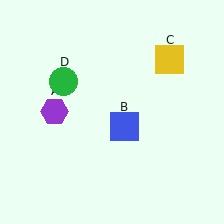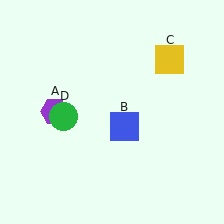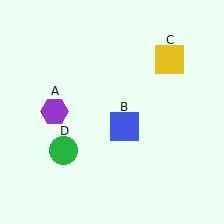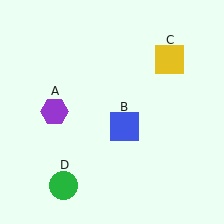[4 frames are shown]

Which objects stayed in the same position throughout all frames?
Purple hexagon (object A) and blue square (object B) and yellow square (object C) remained stationary.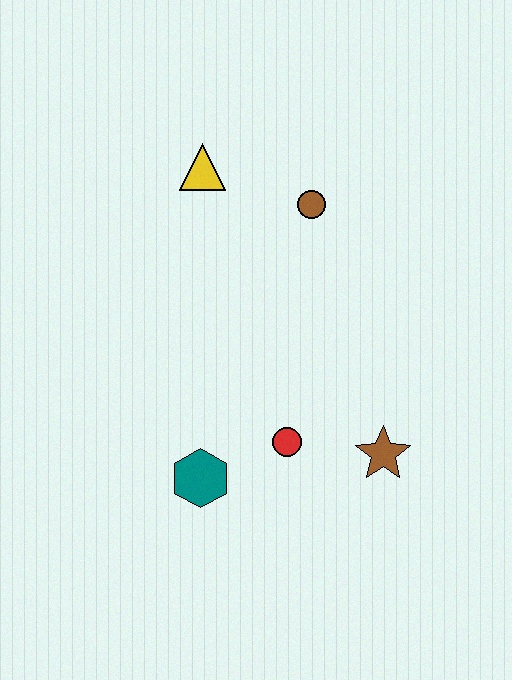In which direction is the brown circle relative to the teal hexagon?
The brown circle is above the teal hexagon.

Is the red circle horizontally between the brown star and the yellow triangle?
Yes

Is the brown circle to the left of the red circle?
No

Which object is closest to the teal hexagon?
The red circle is closest to the teal hexagon.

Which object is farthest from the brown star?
The yellow triangle is farthest from the brown star.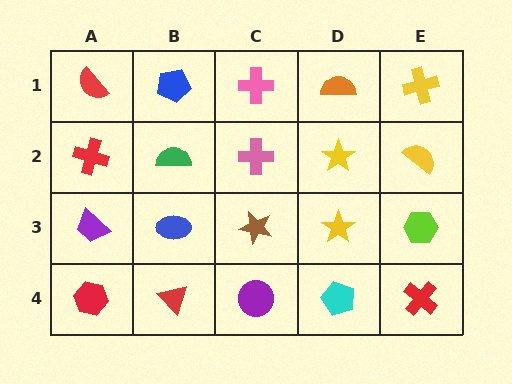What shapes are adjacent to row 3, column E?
A yellow semicircle (row 2, column E), a red cross (row 4, column E), a yellow star (row 3, column D).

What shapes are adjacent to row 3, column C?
A pink cross (row 2, column C), a purple circle (row 4, column C), a blue ellipse (row 3, column B), a yellow star (row 3, column D).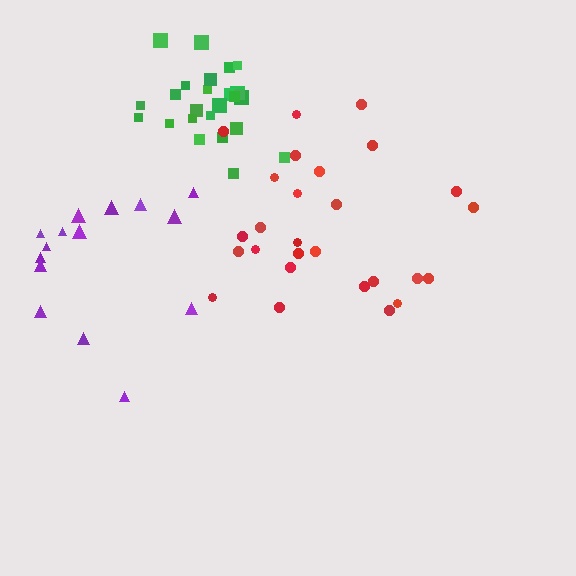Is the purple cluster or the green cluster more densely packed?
Green.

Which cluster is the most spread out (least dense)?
Purple.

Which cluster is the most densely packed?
Green.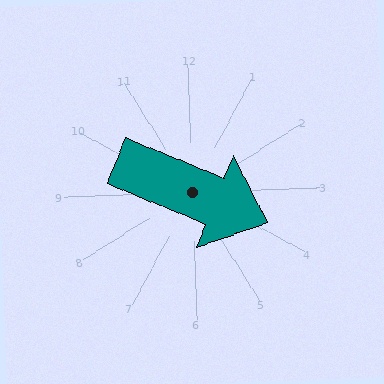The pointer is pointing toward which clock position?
Roughly 4 o'clock.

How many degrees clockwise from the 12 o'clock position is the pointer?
Approximately 114 degrees.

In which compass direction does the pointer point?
Southeast.